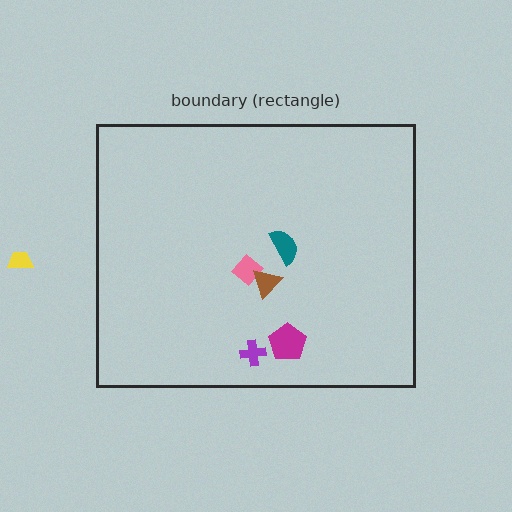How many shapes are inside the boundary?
5 inside, 1 outside.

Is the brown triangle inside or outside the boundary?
Inside.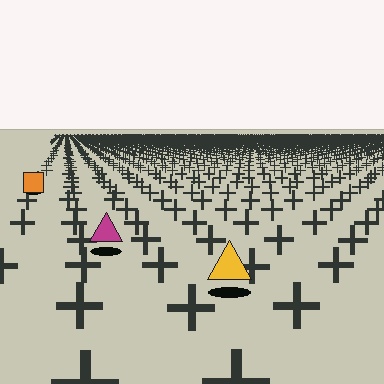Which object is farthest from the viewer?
The orange square is farthest from the viewer. It appears smaller and the ground texture around it is denser.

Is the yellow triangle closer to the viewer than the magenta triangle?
Yes. The yellow triangle is closer — you can tell from the texture gradient: the ground texture is coarser near it.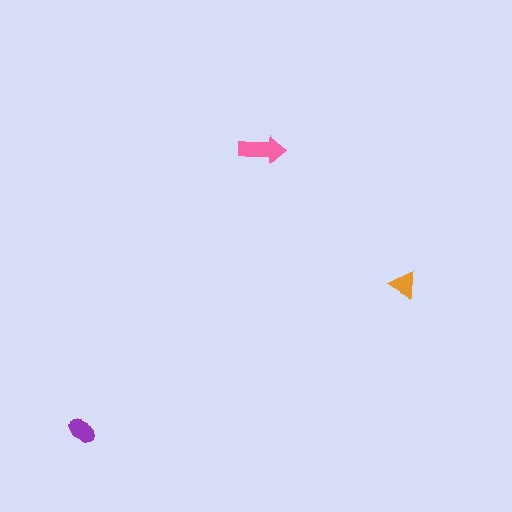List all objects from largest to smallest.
The pink arrow, the purple ellipse, the orange triangle.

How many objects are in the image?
There are 3 objects in the image.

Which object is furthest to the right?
The orange triangle is rightmost.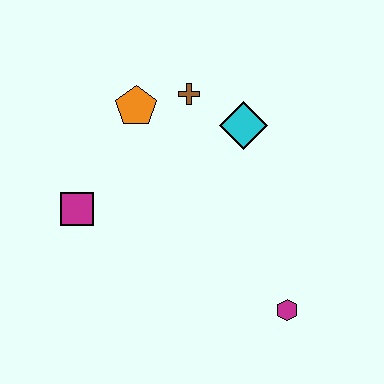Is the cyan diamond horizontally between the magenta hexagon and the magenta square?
Yes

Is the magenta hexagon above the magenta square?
No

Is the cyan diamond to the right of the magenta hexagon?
No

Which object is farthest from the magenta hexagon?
The orange pentagon is farthest from the magenta hexagon.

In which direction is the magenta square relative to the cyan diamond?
The magenta square is to the left of the cyan diamond.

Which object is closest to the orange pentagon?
The brown cross is closest to the orange pentagon.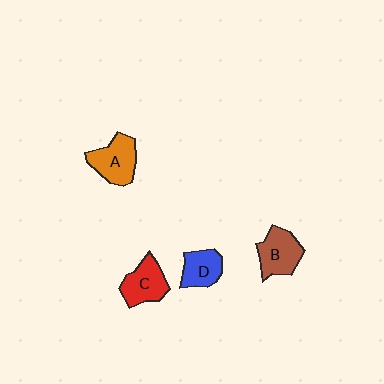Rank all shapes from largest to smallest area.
From largest to smallest: A (orange), B (brown), C (red), D (blue).